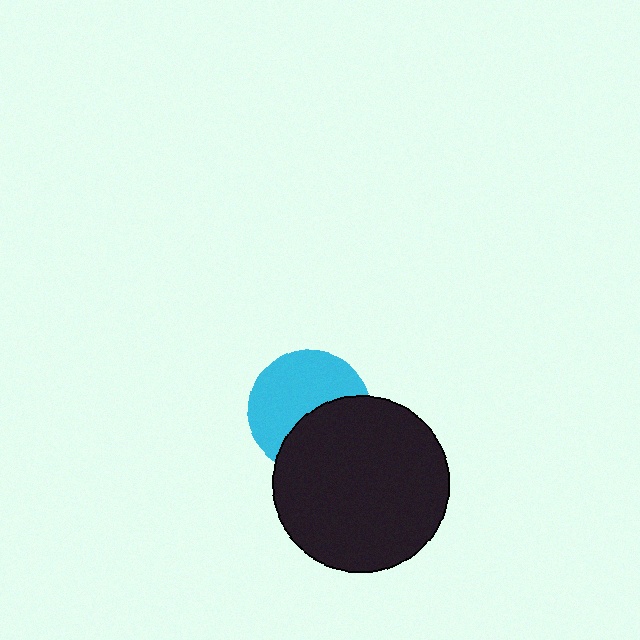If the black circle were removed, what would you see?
You would see the complete cyan circle.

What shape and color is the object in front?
The object in front is a black circle.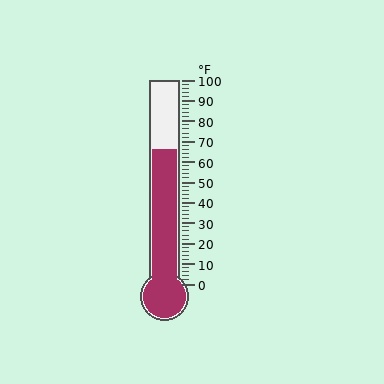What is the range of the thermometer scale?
The thermometer scale ranges from 0°F to 100°F.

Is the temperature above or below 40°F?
The temperature is above 40°F.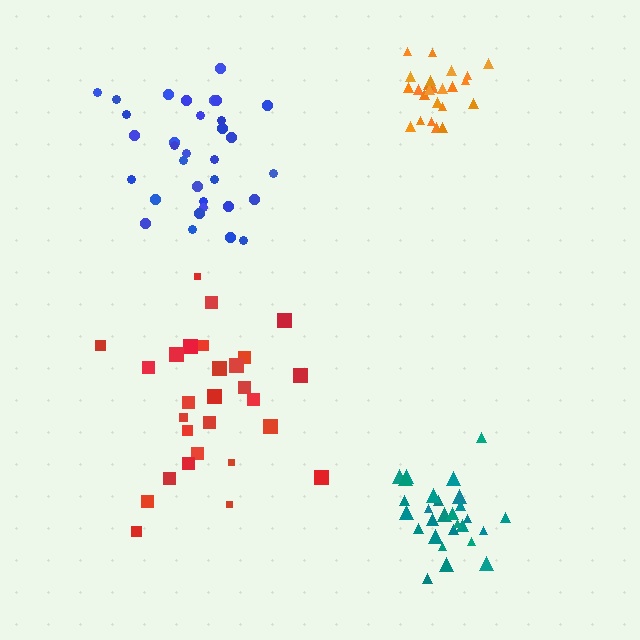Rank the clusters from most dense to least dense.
orange, teal, blue, red.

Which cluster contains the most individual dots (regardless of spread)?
Blue (33).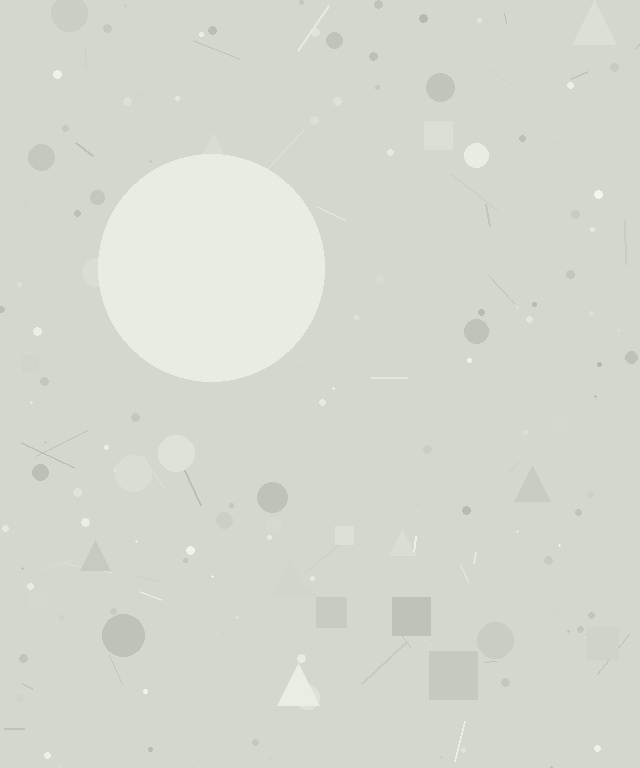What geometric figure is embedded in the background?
A circle is embedded in the background.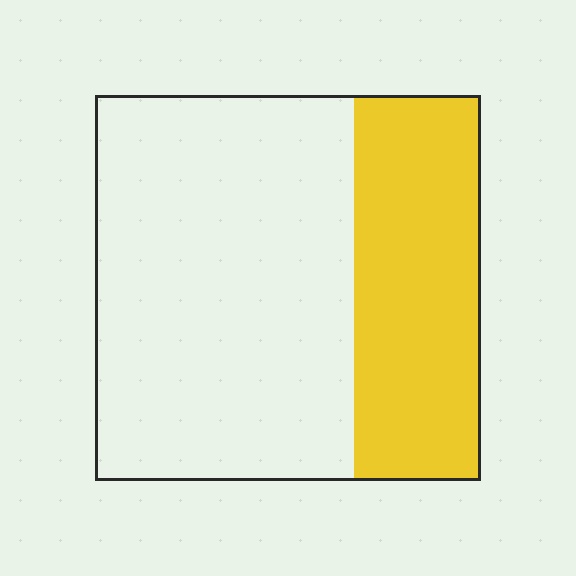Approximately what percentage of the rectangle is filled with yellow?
Approximately 35%.